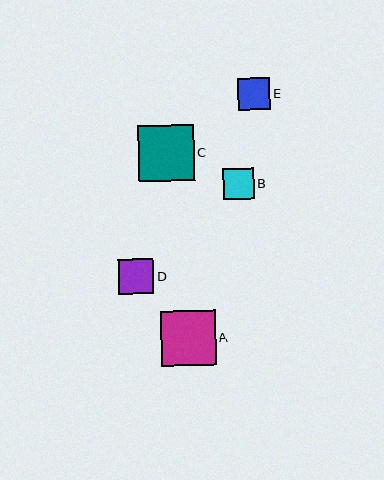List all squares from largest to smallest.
From largest to smallest: C, A, D, E, B.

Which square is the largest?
Square C is the largest with a size of approximately 56 pixels.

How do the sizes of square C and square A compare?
Square C and square A are approximately the same size.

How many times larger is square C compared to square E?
Square C is approximately 1.7 times the size of square E.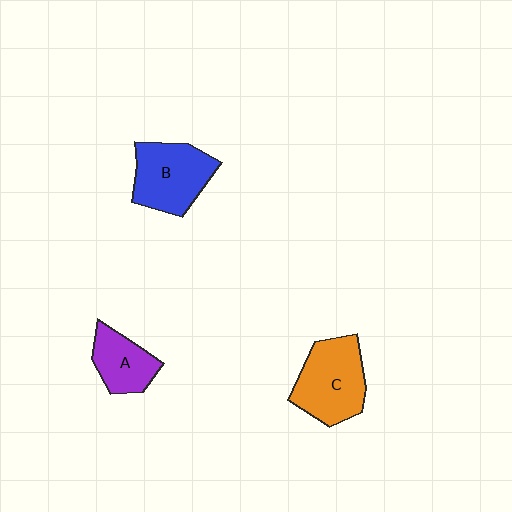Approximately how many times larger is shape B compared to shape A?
Approximately 1.5 times.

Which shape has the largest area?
Shape C (orange).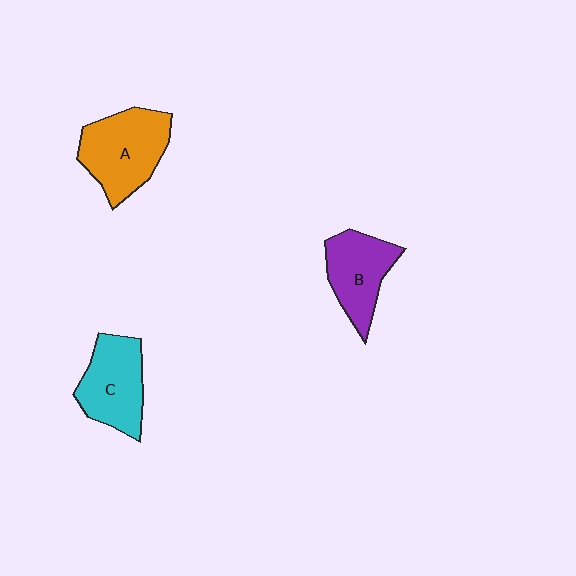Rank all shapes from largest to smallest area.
From largest to smallest: A (orange), C (cyan), B (purple).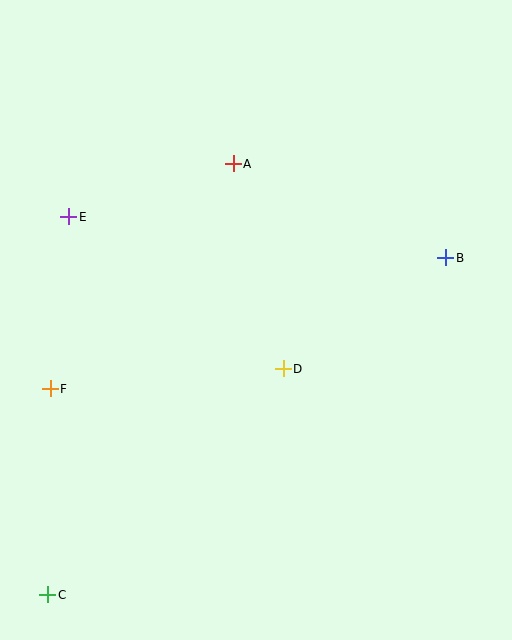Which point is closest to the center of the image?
Point D at (283, 369) is closest to the center.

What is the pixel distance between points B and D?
The distance between B and D is 197 pixels.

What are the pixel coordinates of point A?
Point A is at (233, 164).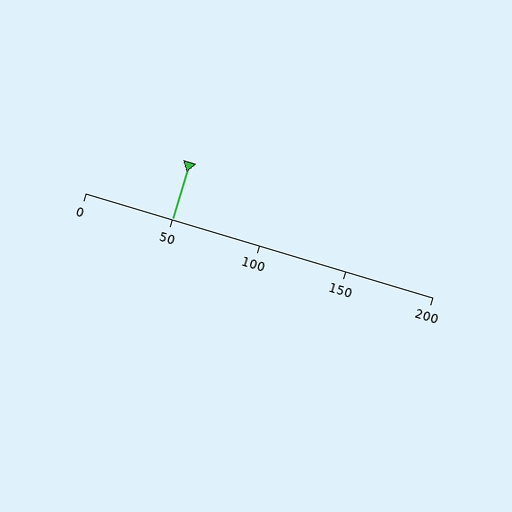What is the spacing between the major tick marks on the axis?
The major ticks are spaced 50 apart.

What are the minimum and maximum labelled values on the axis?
The axis runs from 0 to 200.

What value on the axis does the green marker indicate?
The marker indicates approximately 50.